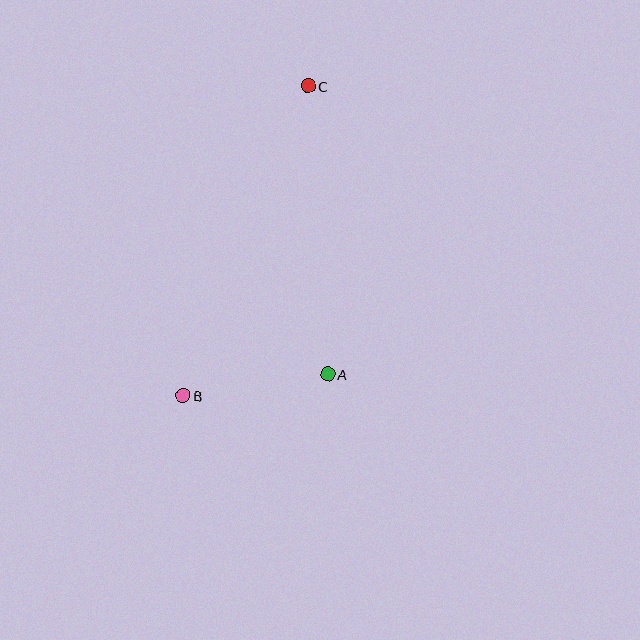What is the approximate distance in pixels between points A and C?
The distance between A and C is approximately 288 pixels.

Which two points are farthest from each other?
Points B and C are farthest from each other.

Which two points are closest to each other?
Points A and B are closest to each other.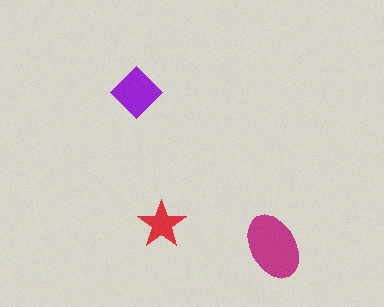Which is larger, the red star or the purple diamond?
The purple diamond.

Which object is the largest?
The magenta ellipse.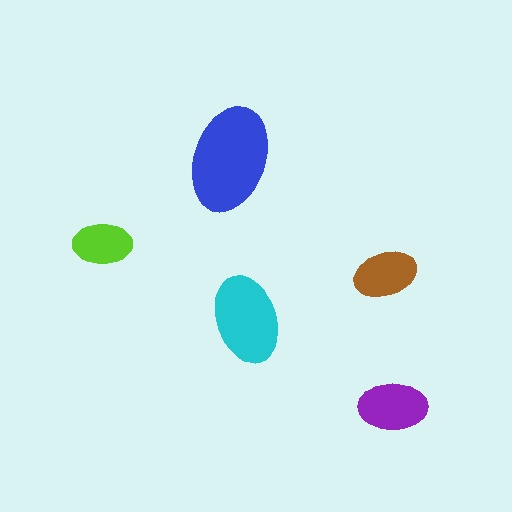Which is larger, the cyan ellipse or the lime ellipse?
The cyan one.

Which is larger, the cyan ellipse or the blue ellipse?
The blue one.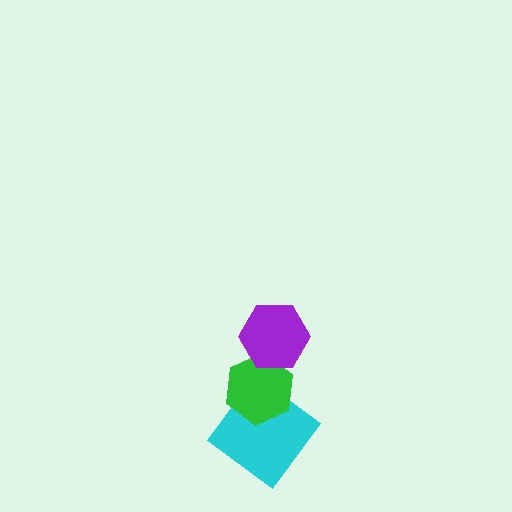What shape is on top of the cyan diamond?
The green hexagon is on top of the cyan diamond.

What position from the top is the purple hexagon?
The purple hexagon is 1st from the top.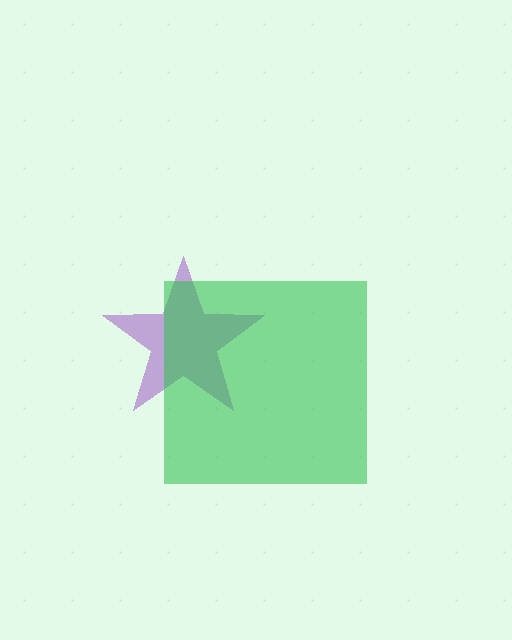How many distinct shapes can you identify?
There are 2 distinct shapes: a purple star, a green square.